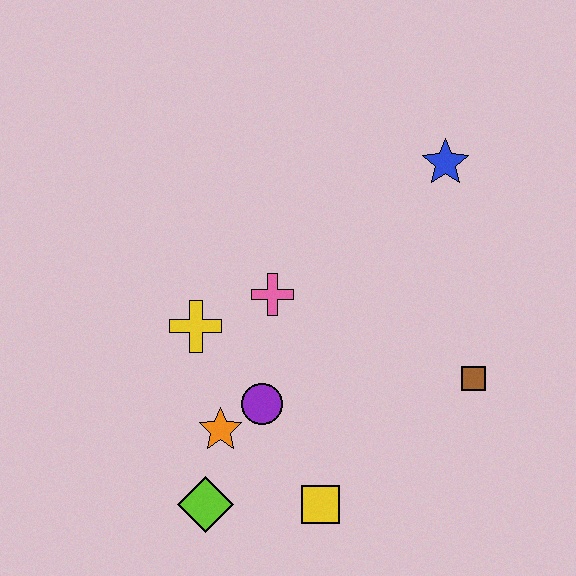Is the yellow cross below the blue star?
Yes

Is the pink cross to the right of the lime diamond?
Yes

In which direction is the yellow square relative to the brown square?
The yellow square is to the left of the brown square.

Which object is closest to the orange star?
The purple circle is closest to the orange star.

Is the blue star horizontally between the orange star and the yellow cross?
No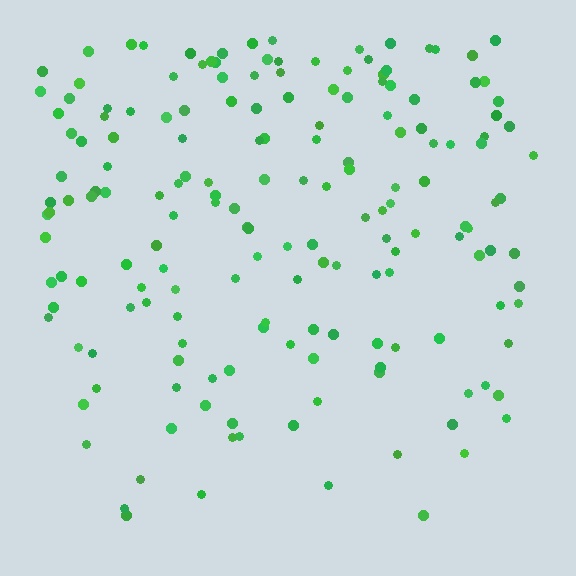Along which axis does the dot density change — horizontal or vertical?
Vertical.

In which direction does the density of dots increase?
From bottom to top, with the top side densest.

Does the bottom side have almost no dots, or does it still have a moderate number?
Still a moderate number, just noticeably fewer than the top.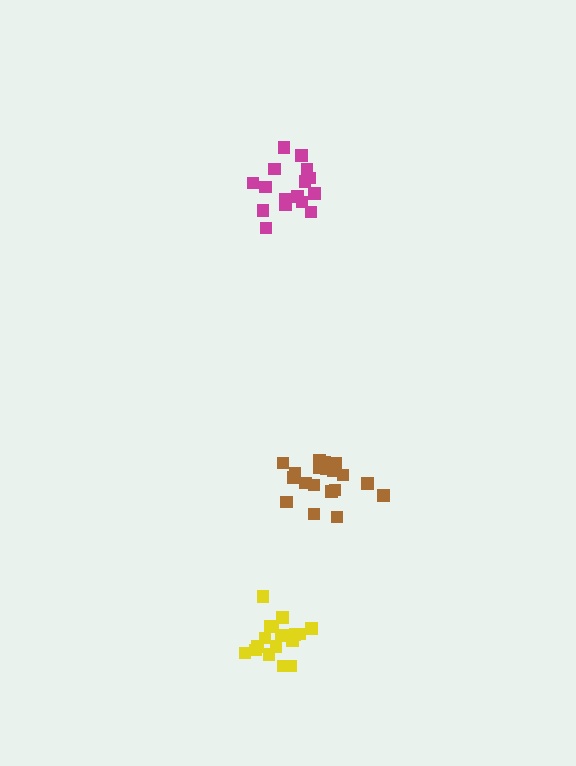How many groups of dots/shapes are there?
There are 3 groups.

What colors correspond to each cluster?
The clusters are colored: brown, magenta, yellow.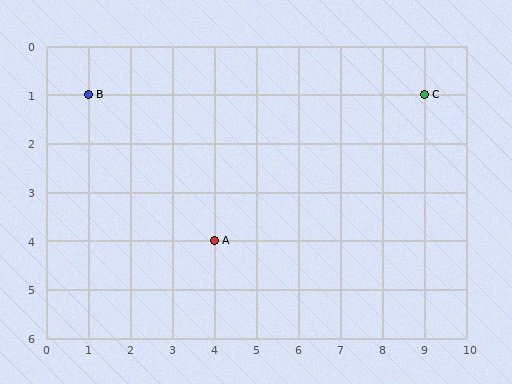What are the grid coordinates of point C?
Point C is at grid coordinates (9, 1).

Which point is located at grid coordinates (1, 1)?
Point B is at (1, 1).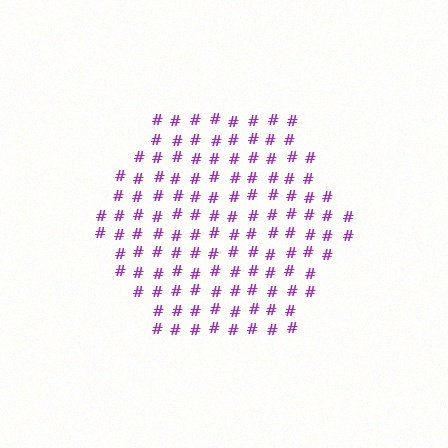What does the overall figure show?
The overall figure shows a hexagon.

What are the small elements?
The small elements are hash symbols.